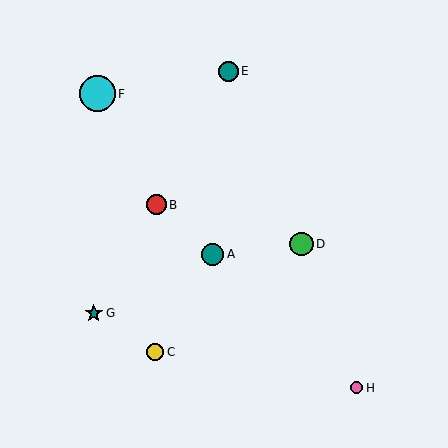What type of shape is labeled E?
Shape E is a teal circle.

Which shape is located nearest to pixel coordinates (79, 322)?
The teal star (labeled G) at (94, 314) is nearest to that location.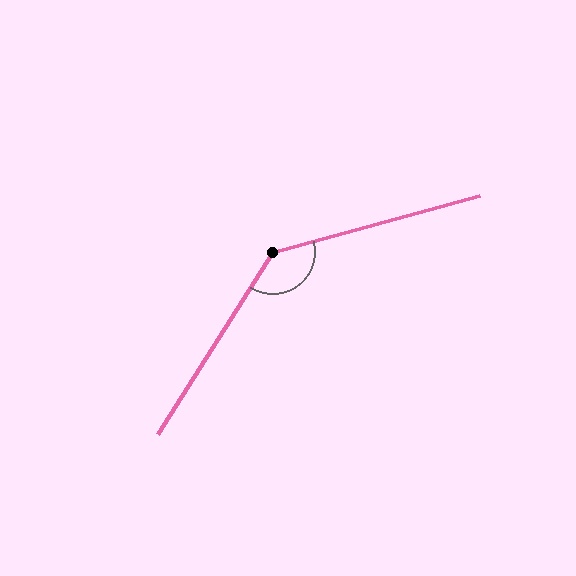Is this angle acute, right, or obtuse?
It is obtuse.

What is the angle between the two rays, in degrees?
Approximately 138 degrees.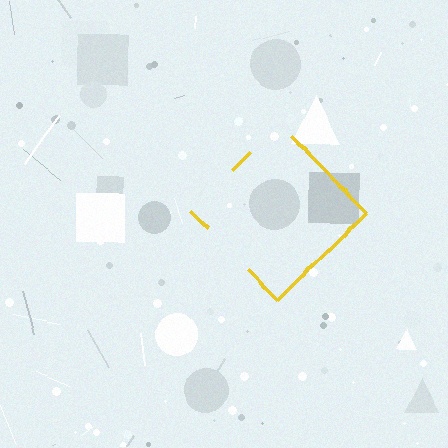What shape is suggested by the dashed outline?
The dashed outline suggests a diamond.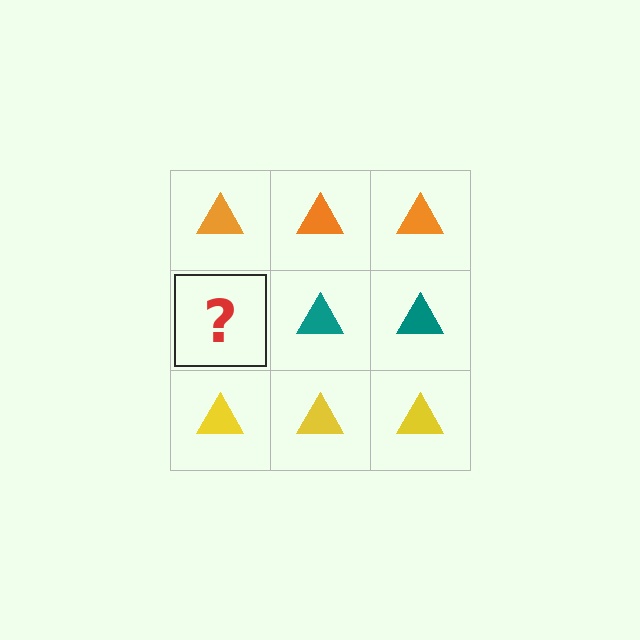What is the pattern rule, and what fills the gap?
The rule is that each row has a consistent color. The gap should be filled with a teal triangle.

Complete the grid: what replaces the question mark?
The question mark should be replaced with a teal triangle.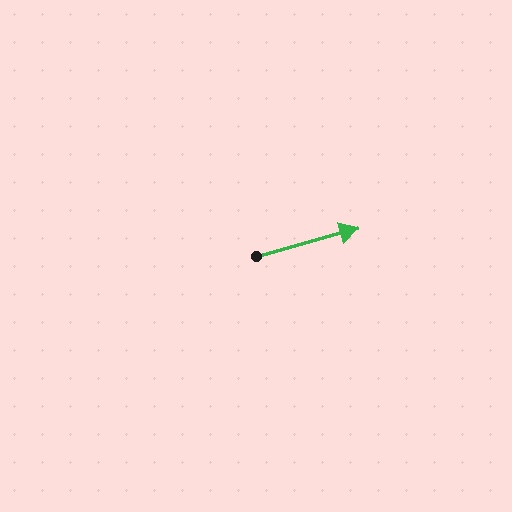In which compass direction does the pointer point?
East.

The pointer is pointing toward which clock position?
Roughly 2 o'clock.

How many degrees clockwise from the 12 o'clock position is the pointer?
Approximately 75 degrees.